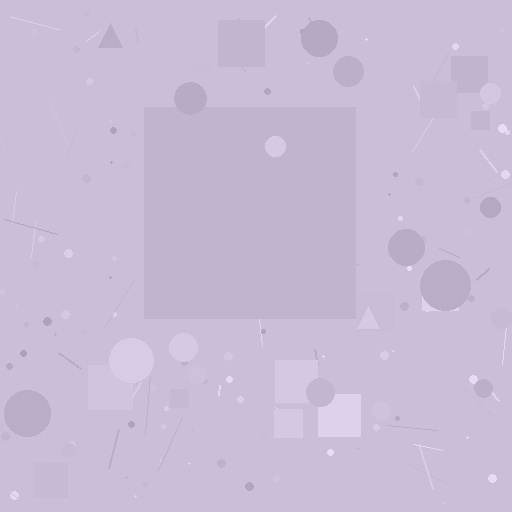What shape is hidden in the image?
A square is hidden in the image.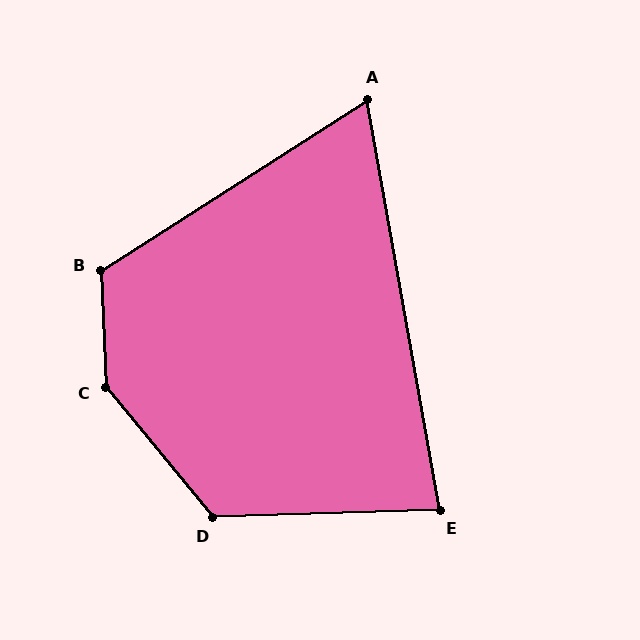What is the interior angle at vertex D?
Approximately 128 degrees (obtuse).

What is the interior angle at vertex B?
Approximately 120 degrees (obtuse).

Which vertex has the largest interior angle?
C, at approximately 143 degrees.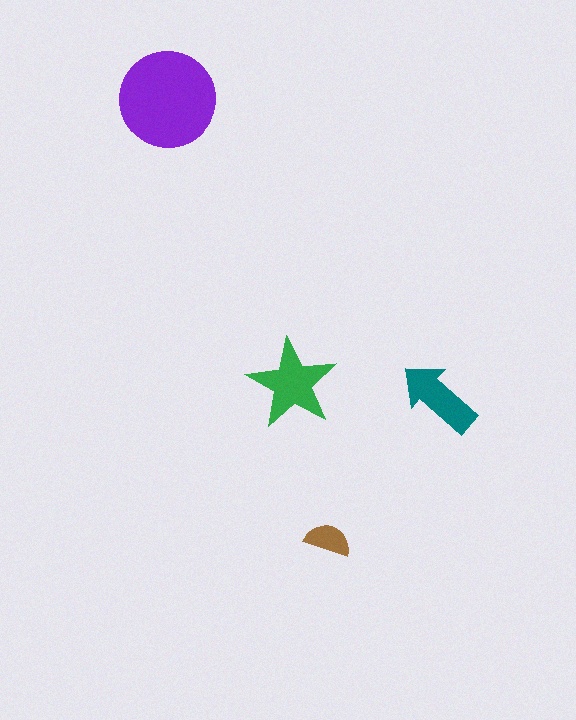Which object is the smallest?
The brown semicircle.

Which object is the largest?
The purple circle.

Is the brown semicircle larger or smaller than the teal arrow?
Smaller.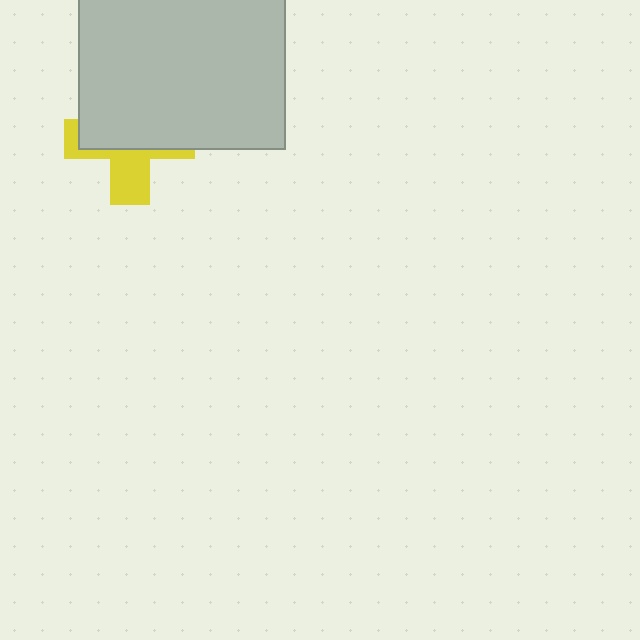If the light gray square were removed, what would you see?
You would see the complete yellow cross.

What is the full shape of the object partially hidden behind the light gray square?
The partially hidden object is a yellow cross.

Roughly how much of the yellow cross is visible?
A small part of it is visible (roughly 40%).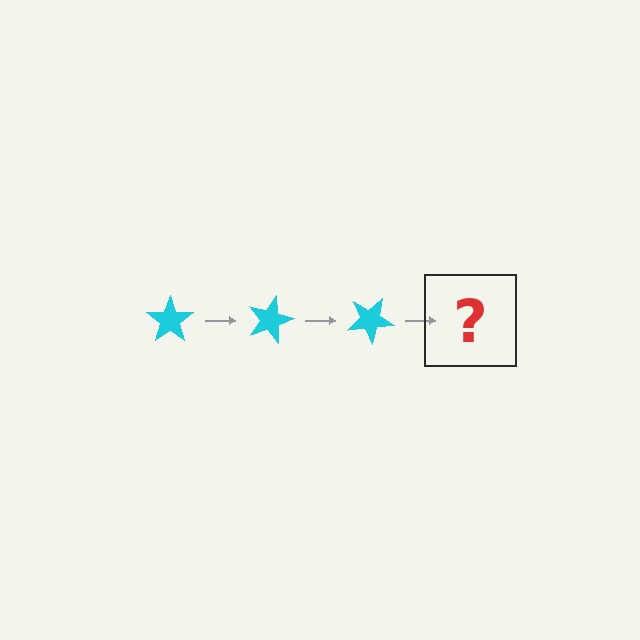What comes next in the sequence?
The next element should be a cyan star rotated 45 degrees.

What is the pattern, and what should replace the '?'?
The pattern is that the star rotates 15 degrees each step. The '?' should be a cyan star rotated 45 degrees.